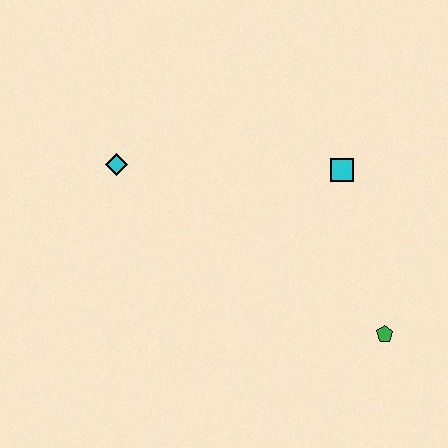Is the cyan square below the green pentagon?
No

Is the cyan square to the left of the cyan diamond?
No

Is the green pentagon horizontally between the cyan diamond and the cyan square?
No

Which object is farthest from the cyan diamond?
The green pentagon is farthest from the cyan diamond.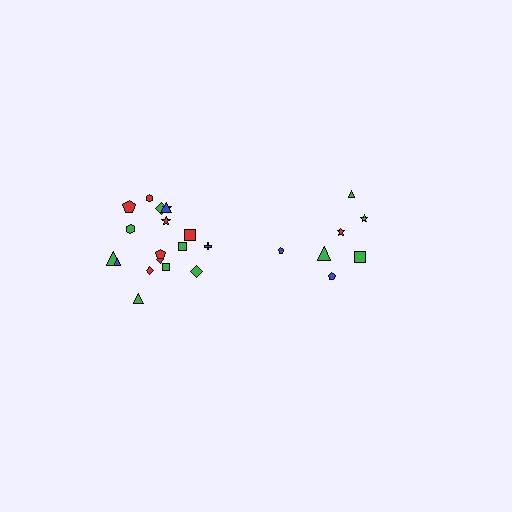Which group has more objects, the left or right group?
The left group.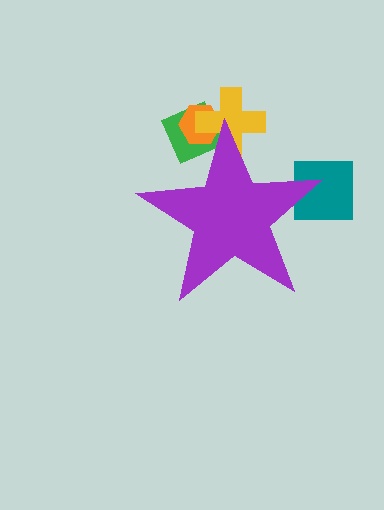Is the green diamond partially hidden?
Yes, the green diamond is partially hidden behind the purple star.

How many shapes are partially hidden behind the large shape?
4 shapes are partially hidden.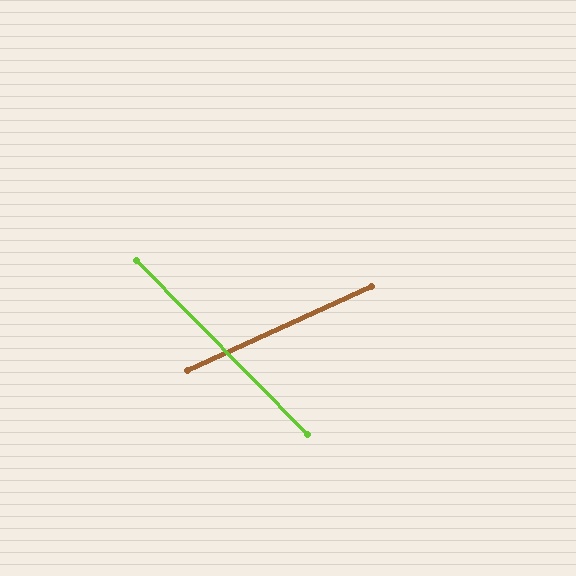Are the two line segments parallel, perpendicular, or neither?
Neither parallel nor perpendicular — they differ by about 70°.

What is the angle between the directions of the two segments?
Approximately 70 degrees.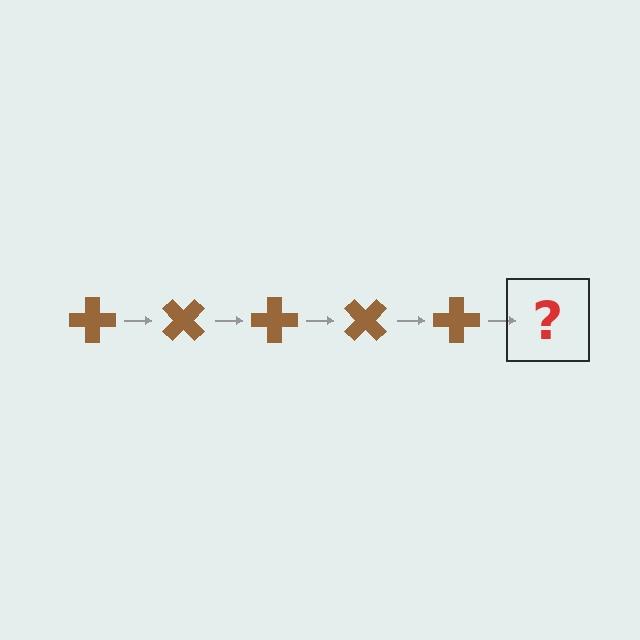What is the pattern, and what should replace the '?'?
The pattern is that the cross rotates 45 degrees each step. The '?' should be a brown cross rotated 225 degrees.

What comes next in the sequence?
The next element should be a brown cross rotated 225 degrees.